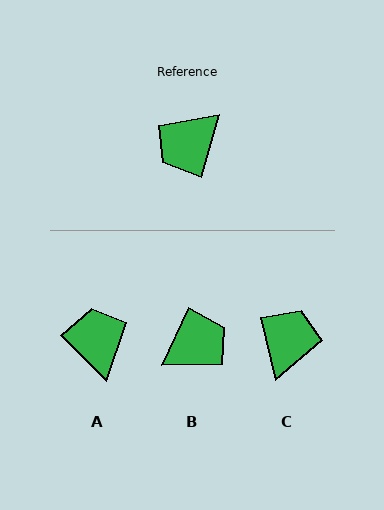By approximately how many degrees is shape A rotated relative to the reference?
Approximately 119 degrees clockwise.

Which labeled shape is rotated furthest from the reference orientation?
B, about 171 degrees away.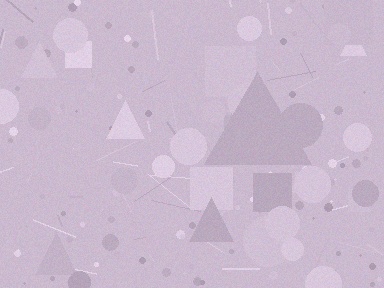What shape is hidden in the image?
A triangle is hidden in the image.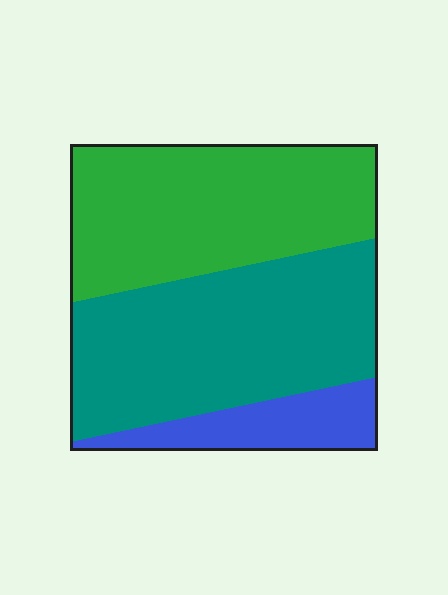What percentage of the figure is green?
Green covers around 40% of the figure.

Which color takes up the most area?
Teal, at roughly 45%.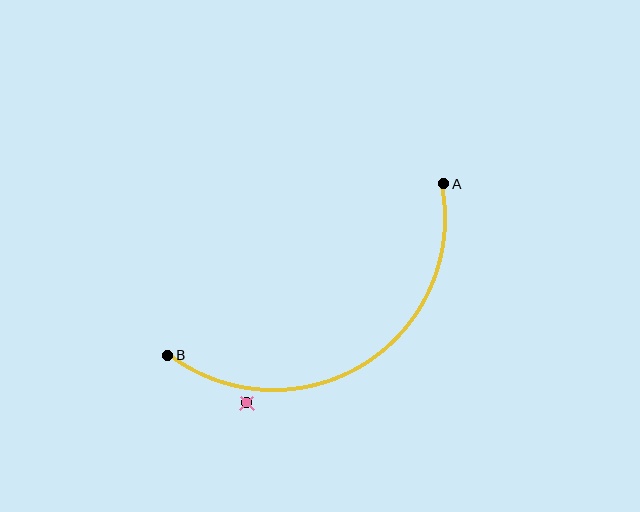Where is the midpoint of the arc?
The arc midpoint is the point on the curve farthest from the straight line joining A and B. It sits below that line.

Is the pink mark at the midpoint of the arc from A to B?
No — the pink mark does not lie on the arc at all. It sits slightly outside the curve.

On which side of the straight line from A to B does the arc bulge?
The arc bulges below the straight line connecting A and B.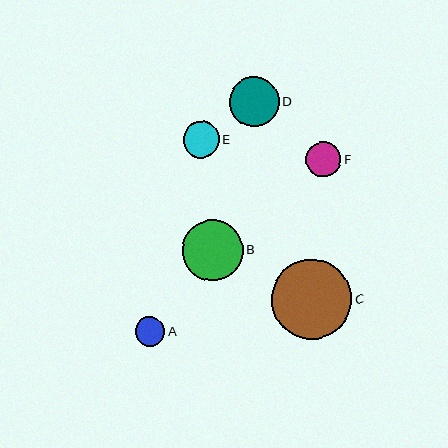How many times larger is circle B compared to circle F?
Circle B is approximately 1.7 times the size of circle F.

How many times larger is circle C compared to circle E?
Circle C is approximately 2.2 times the size of circle E.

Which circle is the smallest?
Circle A is the smallest with a size of approximately 30 pixels.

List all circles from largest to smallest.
From largest to smallest: C, B, D, E, F, A.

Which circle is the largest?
Circle C is the largest with a size of approximately 81 pixels.